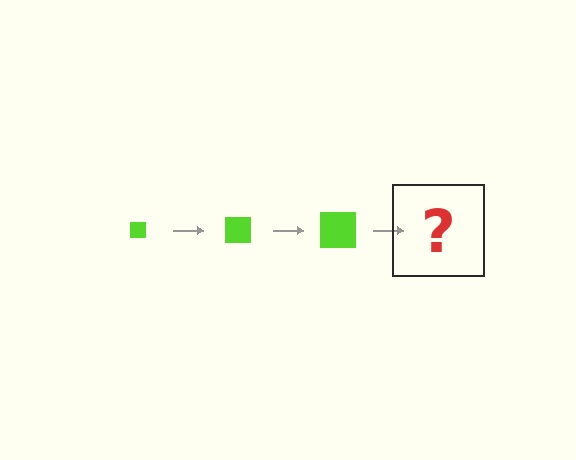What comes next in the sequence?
The next element should be a lime square, larger than the previous one.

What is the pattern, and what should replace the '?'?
The pattern is that the square gets progressively larger each step. The '?' should be a lime square, larger than the previous one.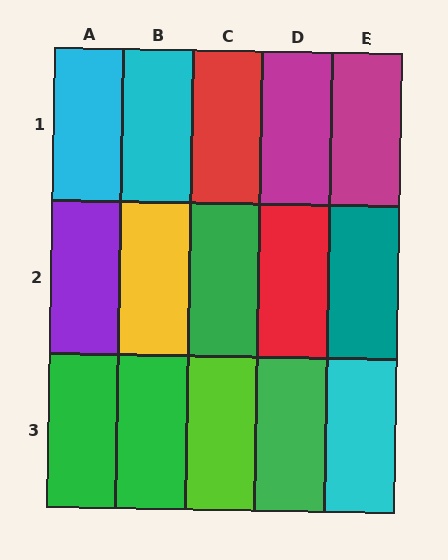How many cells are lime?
1 cell is lime.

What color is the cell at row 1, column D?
Magenta.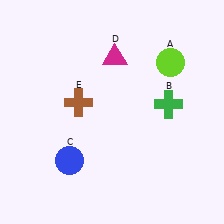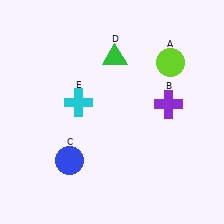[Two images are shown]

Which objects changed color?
B changed from green to purple. D changed from magenta to green. E changed from brown to cyan.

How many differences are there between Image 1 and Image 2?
There are 3 differences between the two images.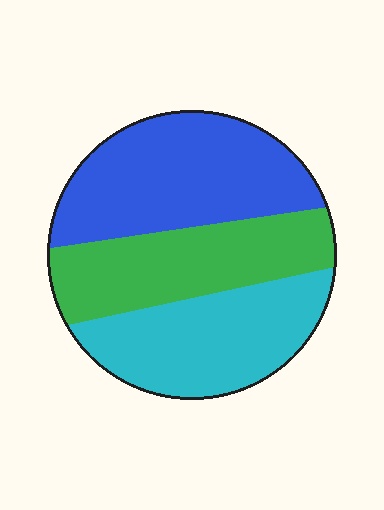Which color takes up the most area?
Blue, at roughly 40%.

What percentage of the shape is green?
Green covers 30% of the shape.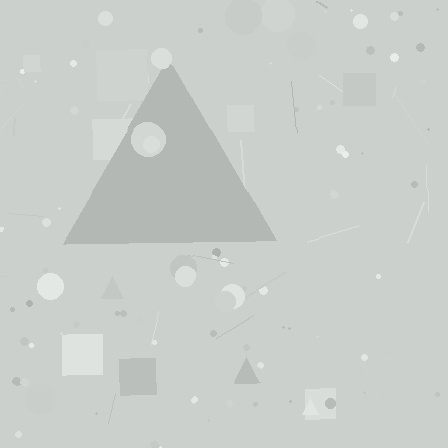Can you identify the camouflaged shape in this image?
The camouflaged shape is a triangle.